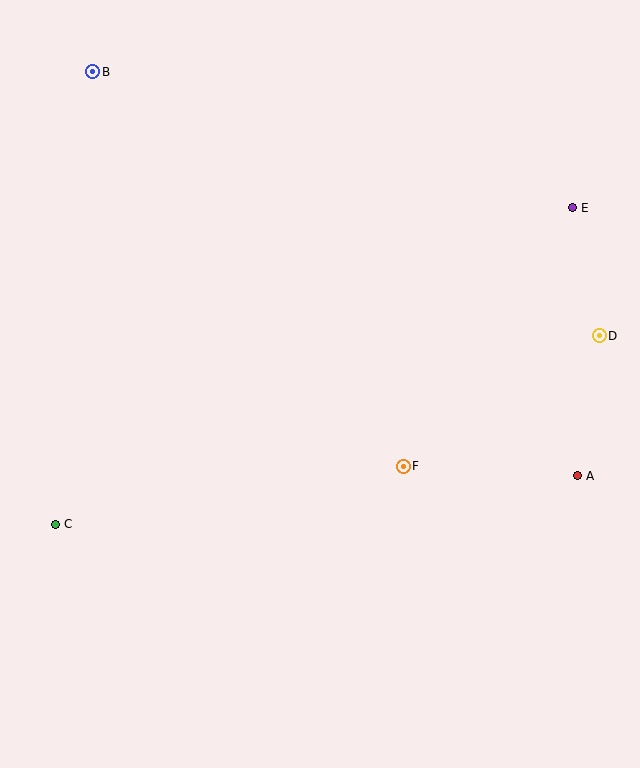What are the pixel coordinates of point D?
Point D is at (599, 336).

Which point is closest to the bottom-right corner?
Point A is closest to the bottom-right corner.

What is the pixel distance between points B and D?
The distance between B and D is 571 pixels.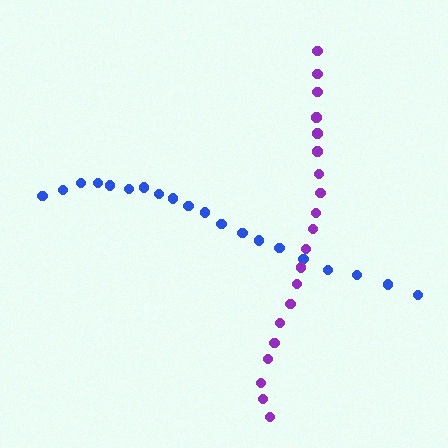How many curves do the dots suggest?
There are 2 distinct paths.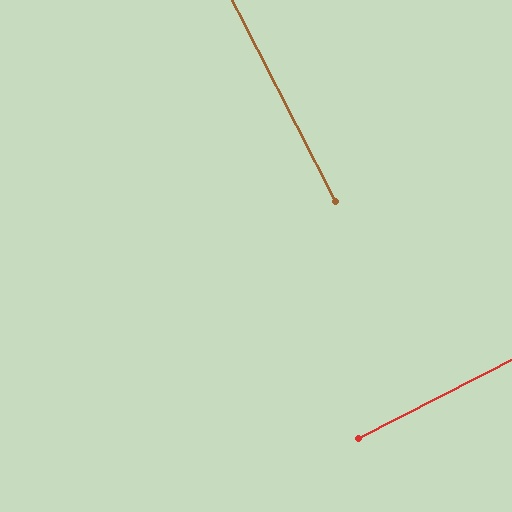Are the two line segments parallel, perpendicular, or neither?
Perpendicular — they meet at approximately 90°.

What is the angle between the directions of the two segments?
Approximately 90 degrees.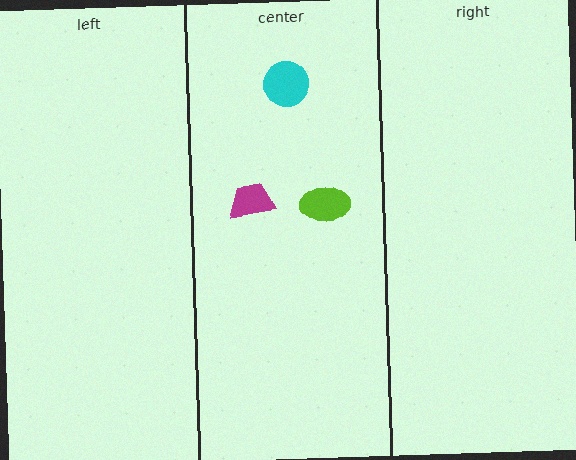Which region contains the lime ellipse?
The center region.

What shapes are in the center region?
The lime ellipse, the magenta trapezoid, the cyan circle.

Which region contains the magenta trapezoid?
The center region.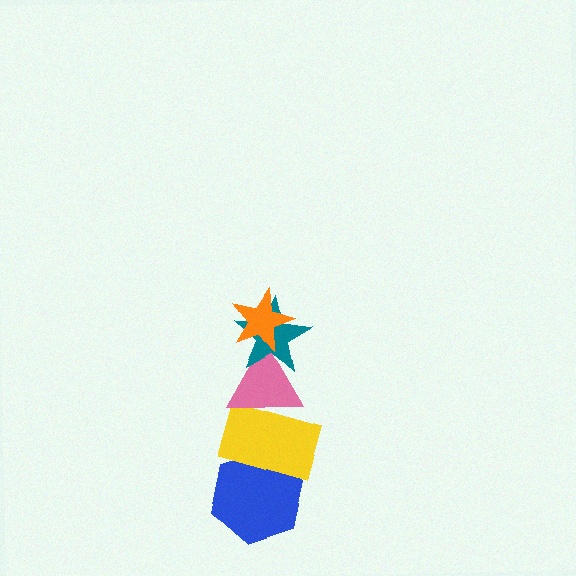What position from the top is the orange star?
The orange star is 1st from the top.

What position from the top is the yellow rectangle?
The yellow rectangle is 4th from the top.